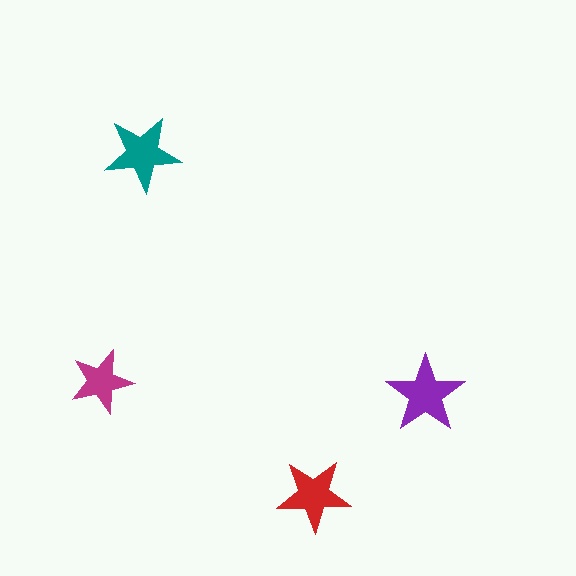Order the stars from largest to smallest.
the purple one, the teal one, the red one, the magenta one.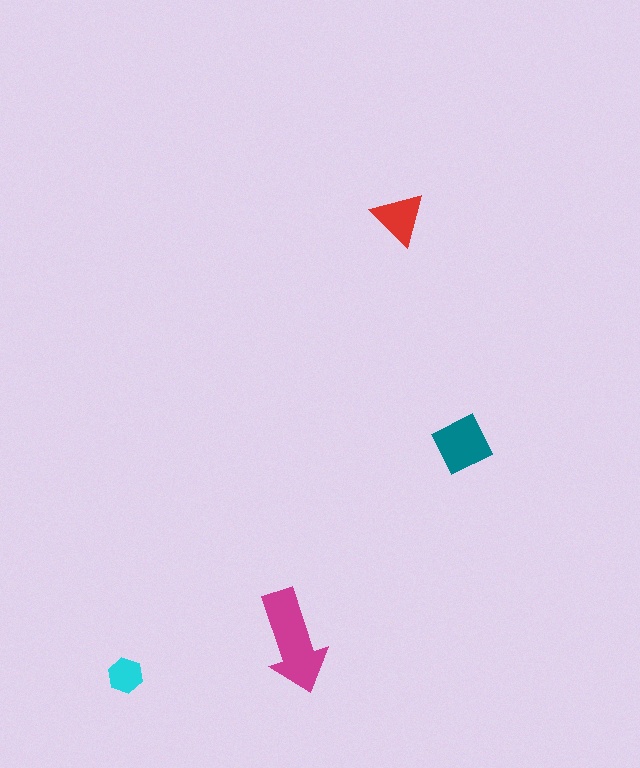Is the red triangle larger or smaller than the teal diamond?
Smaller.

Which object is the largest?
The magenta arrow.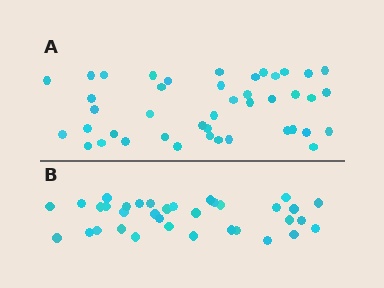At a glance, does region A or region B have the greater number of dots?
Region A (the top region) has more dots.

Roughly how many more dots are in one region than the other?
Region A has roughly 8 or so more dots than region B.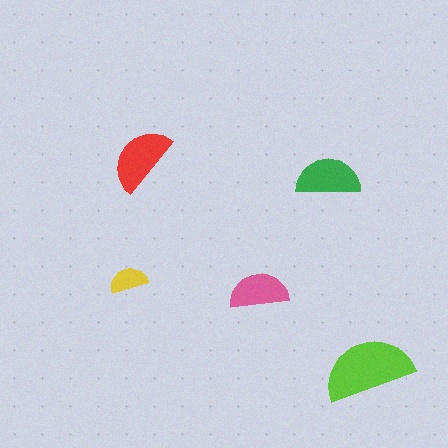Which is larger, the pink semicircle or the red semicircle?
The red one.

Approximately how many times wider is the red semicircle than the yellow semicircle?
About 2 times wider.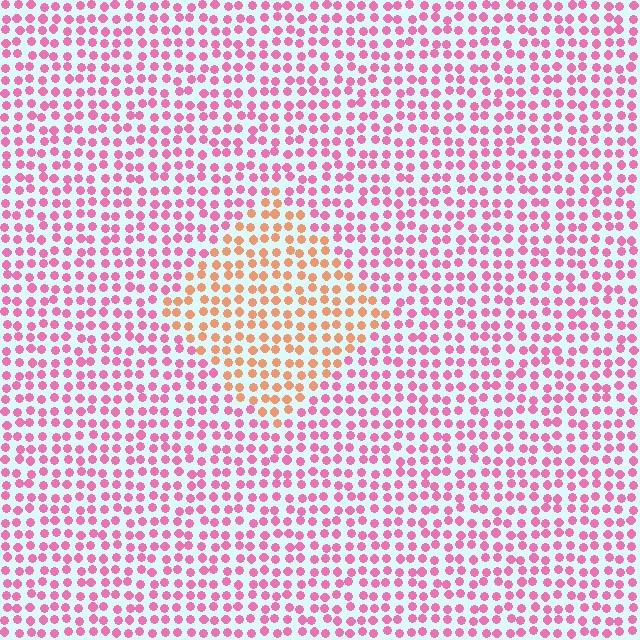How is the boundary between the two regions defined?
The boundary is defined purely by a slight shift in hue (about 50 degrees). Spacing, size, and orientation are identical on both sides.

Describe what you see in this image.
The image is filled with small pink elements in a uniform arrangement. A diamond-shaped region is visible where the elements are tinted to a slightly different hue, forming a subtle color boundary.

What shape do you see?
I see a diamond.